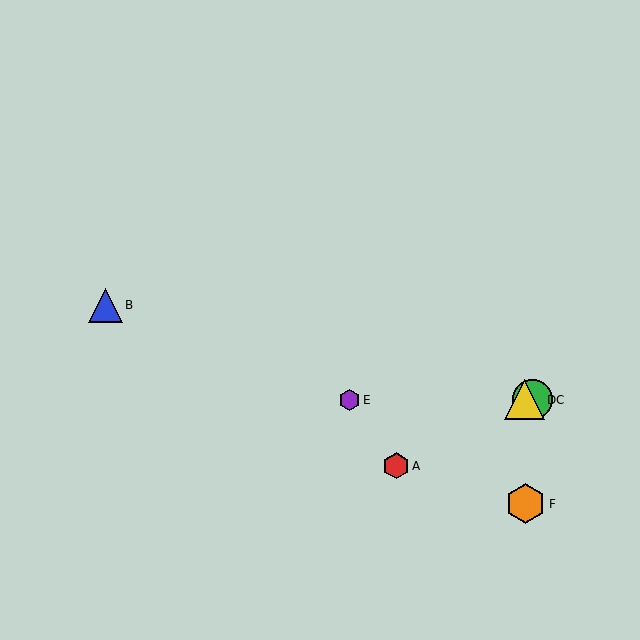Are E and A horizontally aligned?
No, E is at y≈400 and A is at y≈466.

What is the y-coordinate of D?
Object D is at y≈400.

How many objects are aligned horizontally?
3 objects (C, D, E) are aligned horizontally.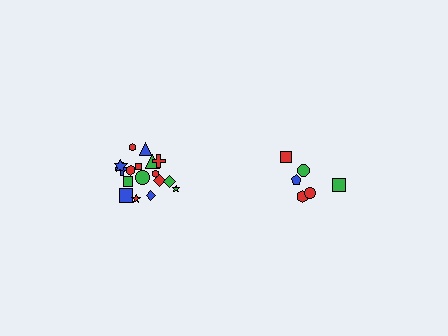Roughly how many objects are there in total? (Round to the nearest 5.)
Roughly 25 objects in total.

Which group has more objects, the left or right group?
The left group.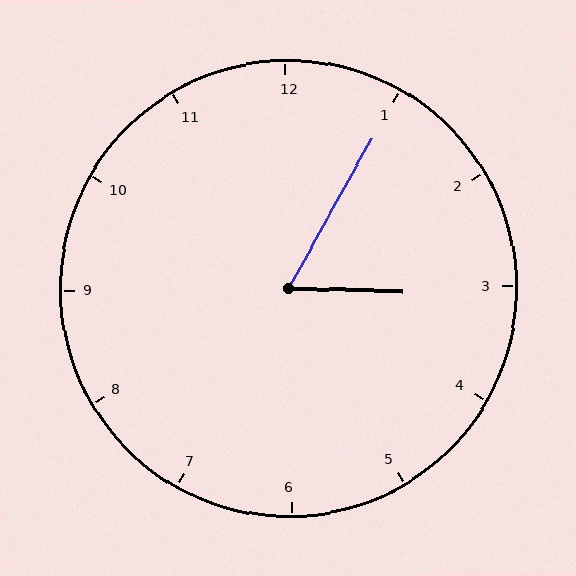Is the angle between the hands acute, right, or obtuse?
It is acute.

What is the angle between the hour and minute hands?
Approximately 62 degrees.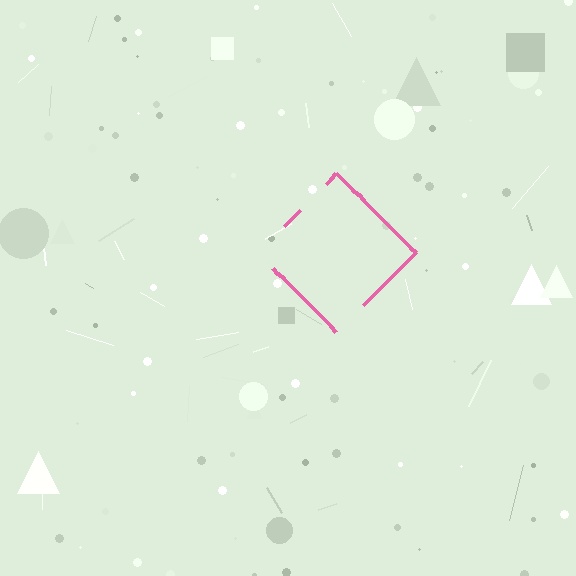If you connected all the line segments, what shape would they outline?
They would outline a diamond.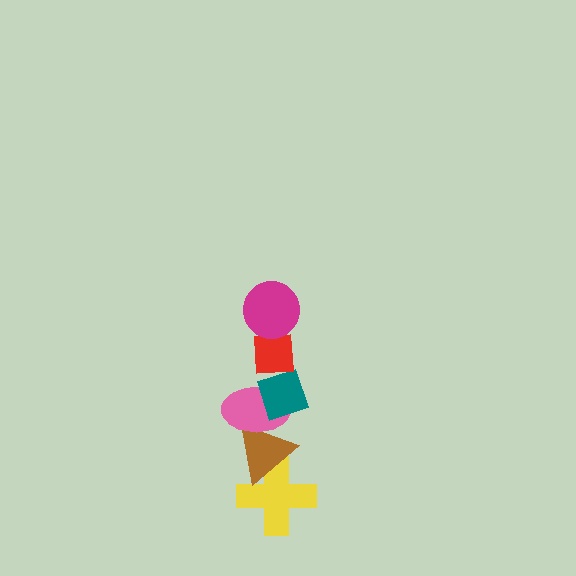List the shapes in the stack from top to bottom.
From top to bottom: the magenta circle, the red square, the teal diamond, the pink ellipse, the brown triangle, the yellow cross.